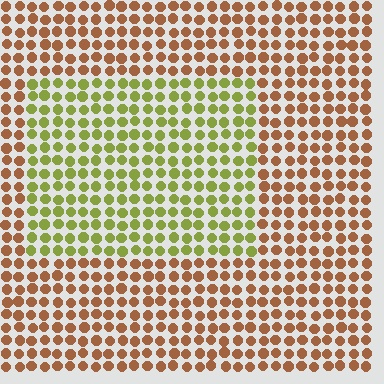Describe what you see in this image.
The image is filled with small brown elements in a uniform arrangement. A rectangle-shaped region is visible where the elements are tinted to a slightly different hue, forming a subtle color boundary.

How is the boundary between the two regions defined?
The boundary is defined purely by a slight shift in hue (about 56 degrees). Spacing, size, and orientation are identical on both sides.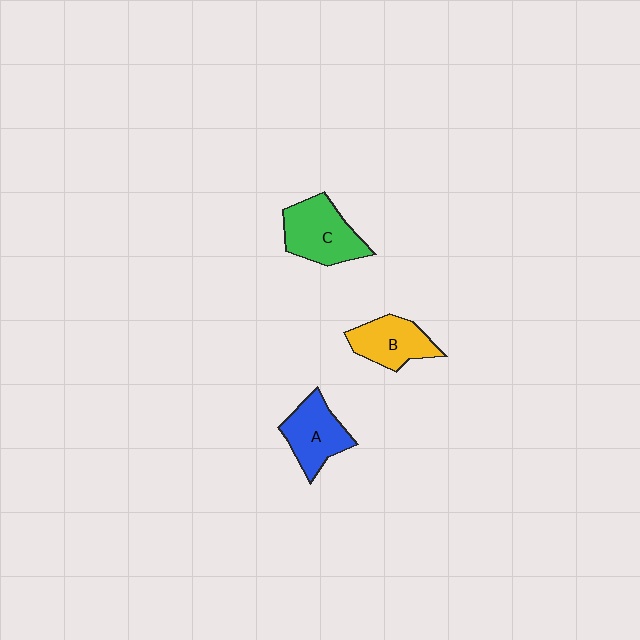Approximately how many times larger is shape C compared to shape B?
Approximately 1.2 times.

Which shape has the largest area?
Shape C (green).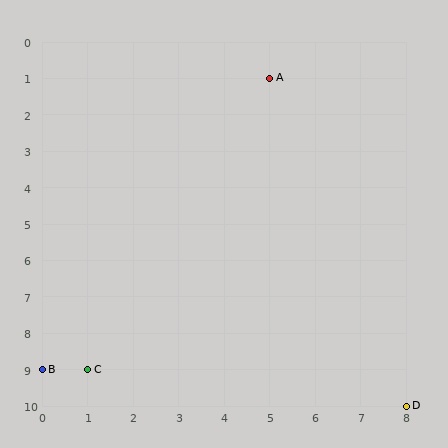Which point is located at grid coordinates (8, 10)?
Point D is at (8, 10).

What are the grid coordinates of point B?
Point B is at grid coordinates (0, 9).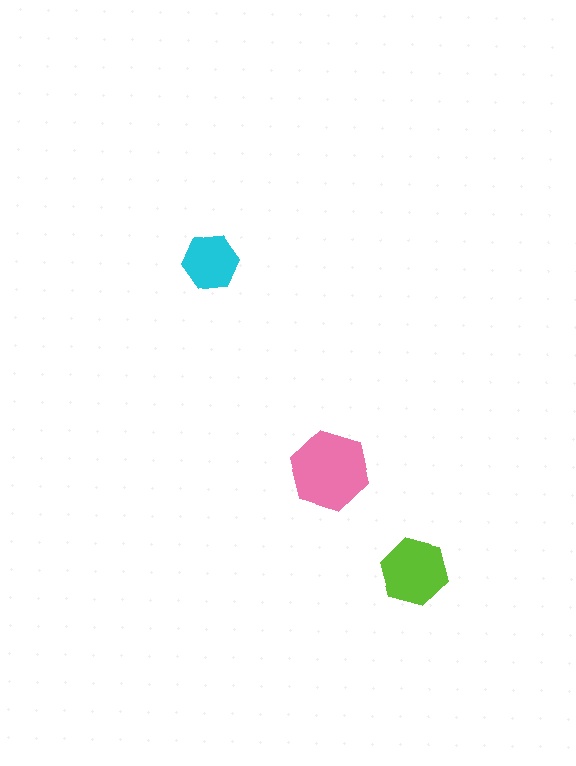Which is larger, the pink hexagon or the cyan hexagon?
The pink one.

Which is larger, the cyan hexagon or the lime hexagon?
The lime one.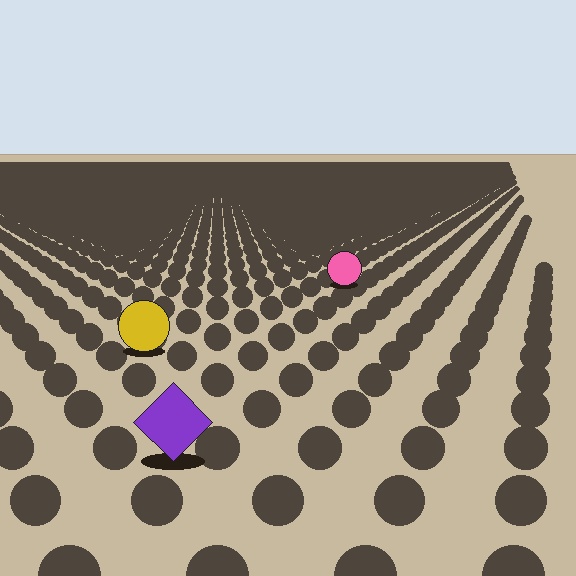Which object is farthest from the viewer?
The pink circle is farthest from the viewer. It appears smaller and the ground texture around it is denser.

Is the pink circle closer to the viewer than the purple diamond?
No. The purple diamond is closer — you can tell from the texture gradient: the ground texture is coarser near it.